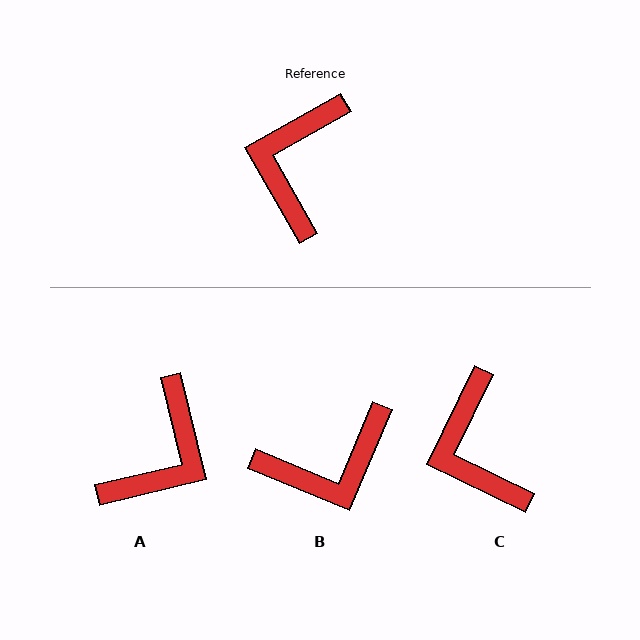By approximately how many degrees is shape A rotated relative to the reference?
Approximately 164 degrees counter-clockwise.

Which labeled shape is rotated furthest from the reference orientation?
A, about 164 degrees away.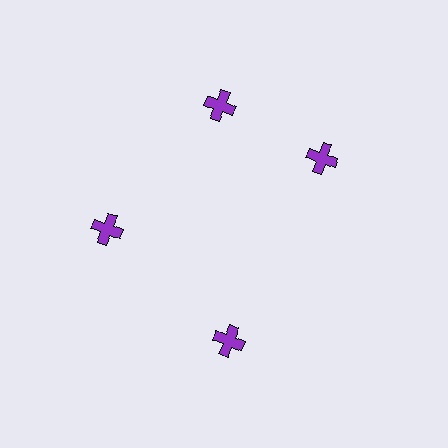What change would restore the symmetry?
The symmetry would be restored by rotating it back into even spacing with its neighbors so that all 4 crosses sit at equal angles and equal distance from the center.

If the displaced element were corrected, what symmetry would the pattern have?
It would have 4-fold rotational symmetry — the pattern would map onto itself every 90 degrees.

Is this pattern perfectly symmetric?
No. The 4 purple crosses are arranged in a ring, but one element near the 3 o'clock position is rotated out of alignment along the ring, breaking the 4-fold rotational symmetry.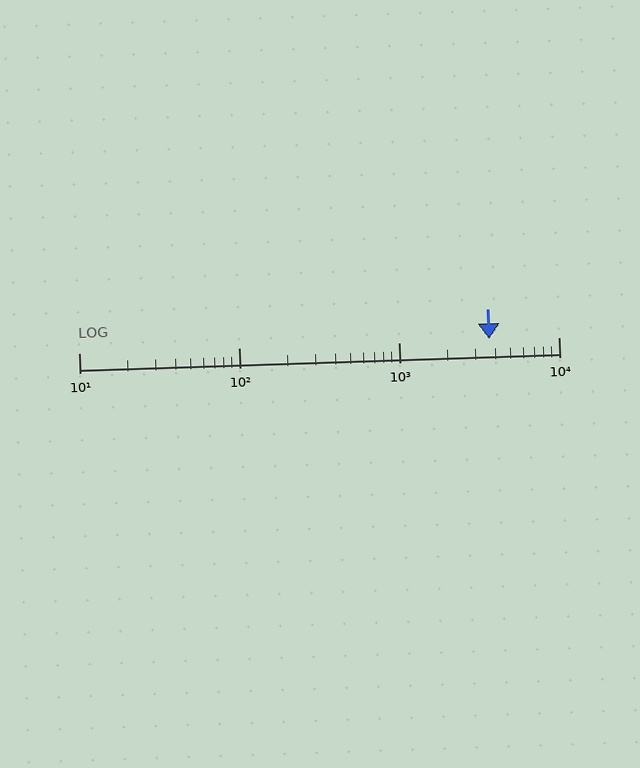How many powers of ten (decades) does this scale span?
The scale spans 3 decades, from 10 to 10000.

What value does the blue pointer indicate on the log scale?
The pointer indicates approximately 3700.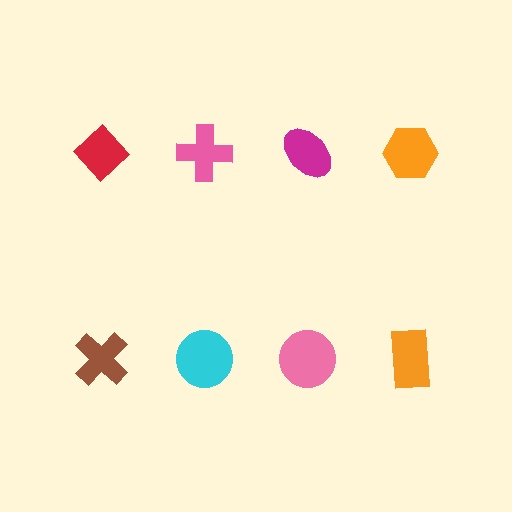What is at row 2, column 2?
A cyan circle.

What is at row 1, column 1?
A red diamond.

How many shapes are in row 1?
4 shapes.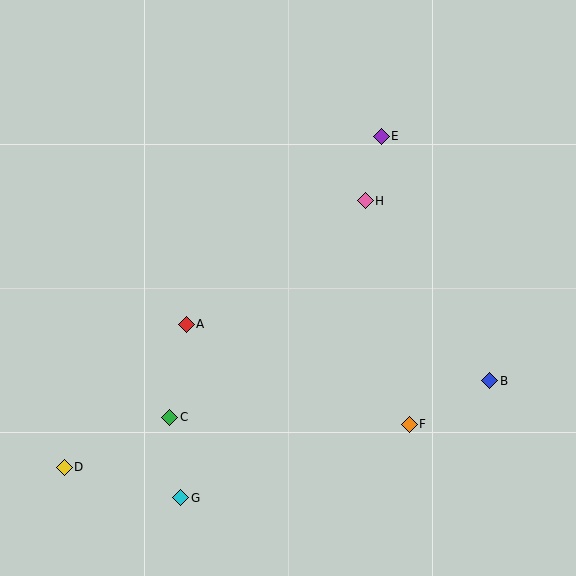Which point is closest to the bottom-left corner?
Point D is closest to the bottom-left corner.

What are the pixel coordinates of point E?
Point E is at (381, 136).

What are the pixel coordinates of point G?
Point G is at (181, 498).